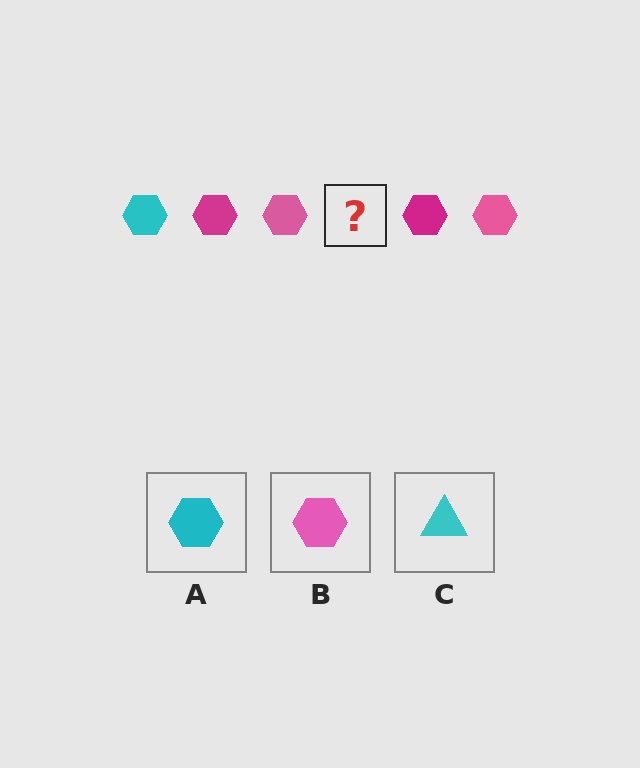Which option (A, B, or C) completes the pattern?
A.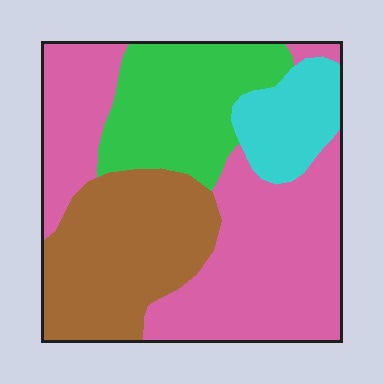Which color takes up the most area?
Pink, at roughly 45%.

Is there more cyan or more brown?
Brown.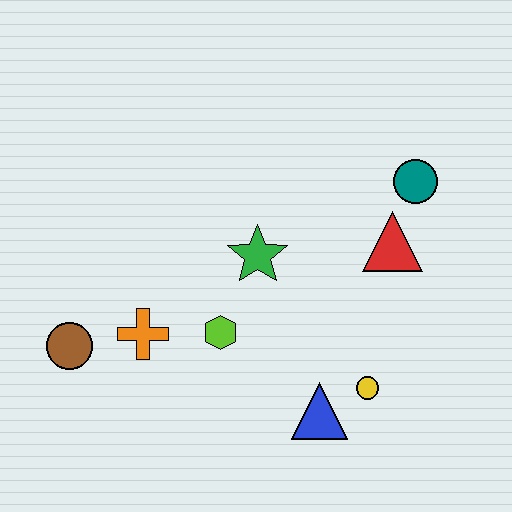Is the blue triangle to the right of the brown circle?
Yes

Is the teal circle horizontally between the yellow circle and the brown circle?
No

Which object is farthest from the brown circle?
The teal circle is farthest from the brown circle.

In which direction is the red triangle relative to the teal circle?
The red triangle is below the teal circle.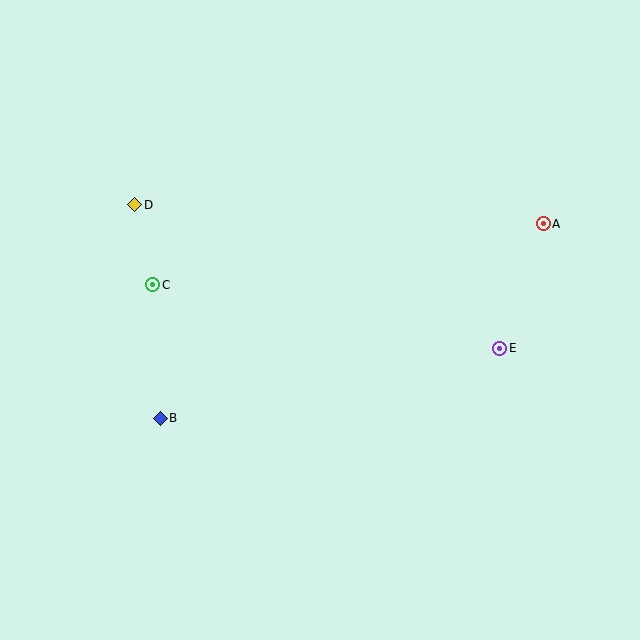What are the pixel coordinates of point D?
Point D is at (135, 205).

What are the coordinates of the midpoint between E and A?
The midpoint between E and A is at (521, 286).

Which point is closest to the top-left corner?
Point D is closest to the top-left corner.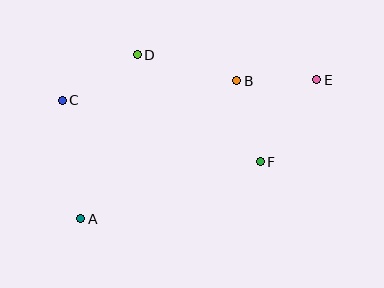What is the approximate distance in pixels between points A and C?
The distance between A and C is approximately 120 pixels.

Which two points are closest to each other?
Points B and E are closest to each other.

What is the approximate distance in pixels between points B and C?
The distance between B and C is approximately 175 pixels.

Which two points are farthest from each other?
Points A and E are farthest from each other.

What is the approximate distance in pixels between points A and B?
The distance between A and B is approximately 208 pixels.